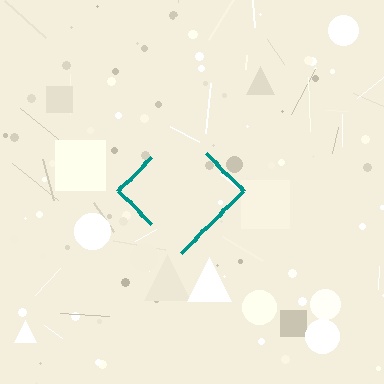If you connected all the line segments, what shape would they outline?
They would outline a diamond.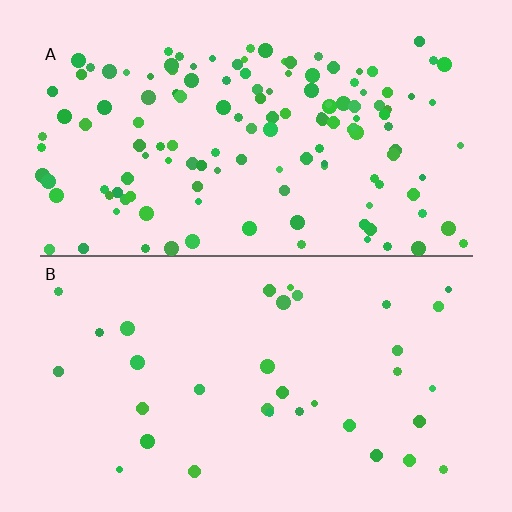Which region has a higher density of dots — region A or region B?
A (the top).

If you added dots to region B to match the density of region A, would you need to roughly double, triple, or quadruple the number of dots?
Approximately quadruple.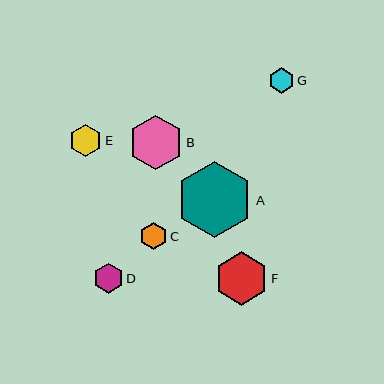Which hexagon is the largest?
Hexagon A is the largest with a size of approximately 76 pixels.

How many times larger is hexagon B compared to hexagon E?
Hexagon B is approximately 1.7 times the size of hexagon E.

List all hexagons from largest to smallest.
From largest to smallest: A, B, F, E, D, C, G.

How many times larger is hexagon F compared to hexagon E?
Hexagon F is approximately 1.7 times the size of hexagon E.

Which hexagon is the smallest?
Hexagon G is the smallest with a size of approximately 25 pixels.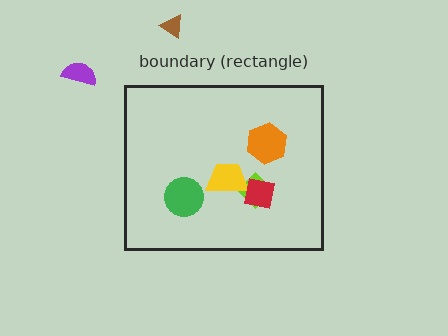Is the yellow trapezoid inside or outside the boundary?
Inside.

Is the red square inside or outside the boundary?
Inside.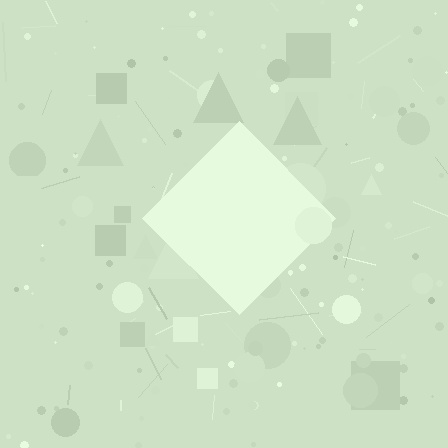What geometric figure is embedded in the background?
A diamond is embedded in the background.